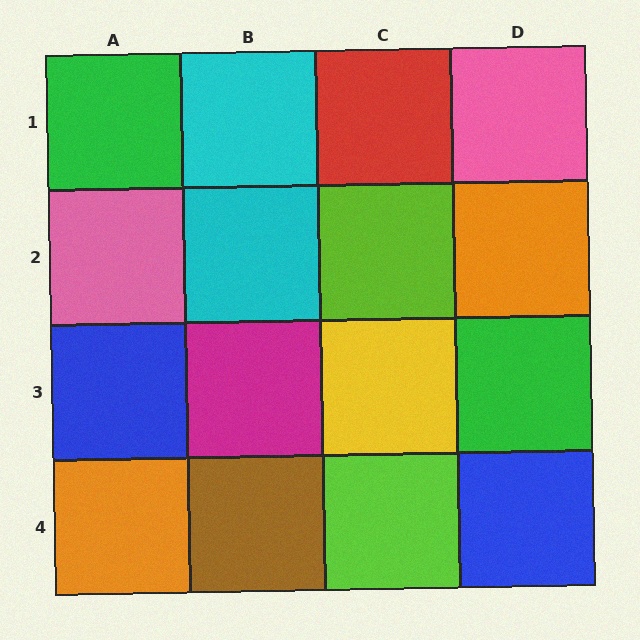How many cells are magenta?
1 cell is magenta.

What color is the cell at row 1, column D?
Pink.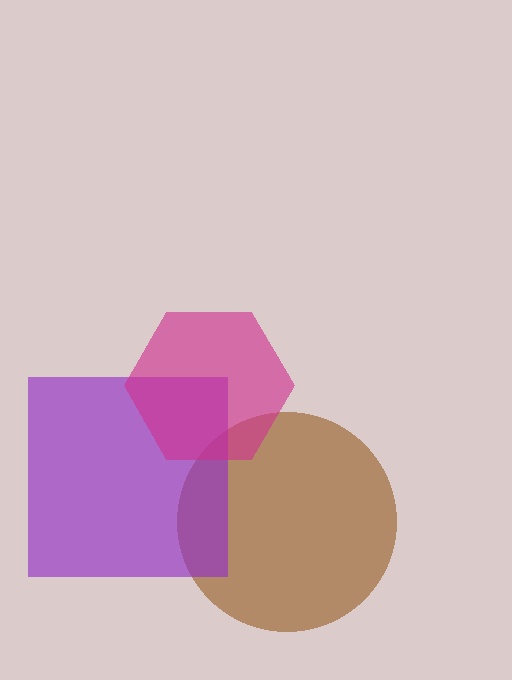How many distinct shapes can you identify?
There are 3 distinct shapes: a brown circle, a purple square, a magenta hexagon.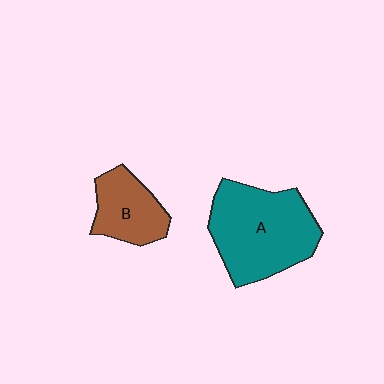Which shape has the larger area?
Shape A (teal).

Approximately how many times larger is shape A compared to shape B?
Approximately 1.9 times.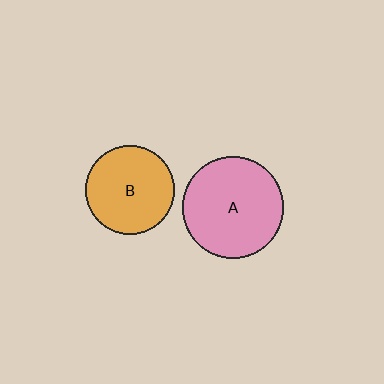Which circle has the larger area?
Circle A (pink).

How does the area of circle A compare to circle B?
Approximately 1.3 times.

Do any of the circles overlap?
No, none of the circles overlap.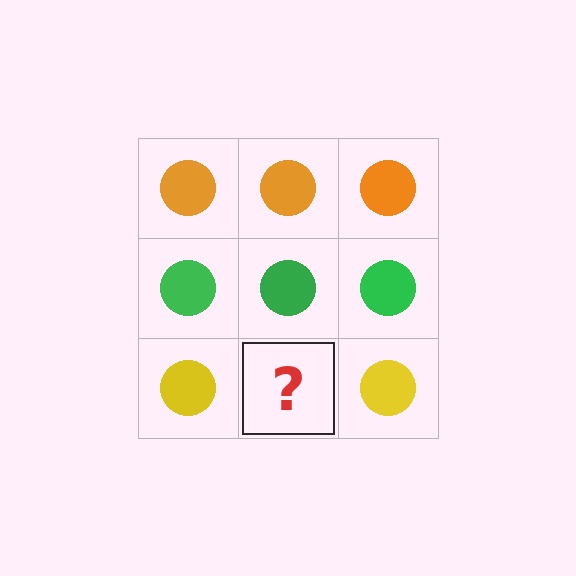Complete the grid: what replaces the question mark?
The question mark should be replaced with a yellow circle.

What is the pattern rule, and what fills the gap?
The rule is that each row has a consistent color. The gap should be filled with a yellow circle.